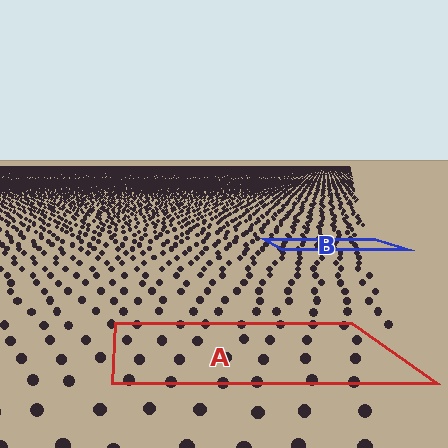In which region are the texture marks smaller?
The texture marks are smaller in region B, because it is farther away.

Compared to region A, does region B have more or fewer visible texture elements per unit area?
Region B has more texture elements per unit area — they are packed more densely because it is farther away.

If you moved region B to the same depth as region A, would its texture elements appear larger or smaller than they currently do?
They would appear larger. At a closer depth, the same texture elements are projected at a bigger on-screen size.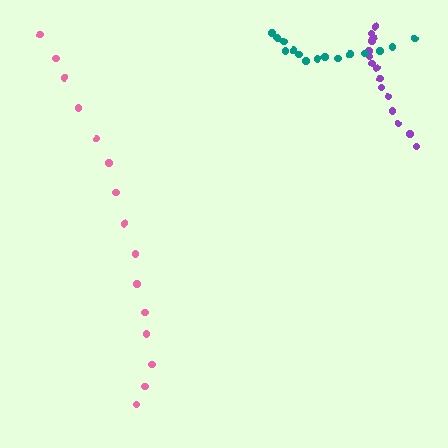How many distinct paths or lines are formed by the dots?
There are 3 distinct paths.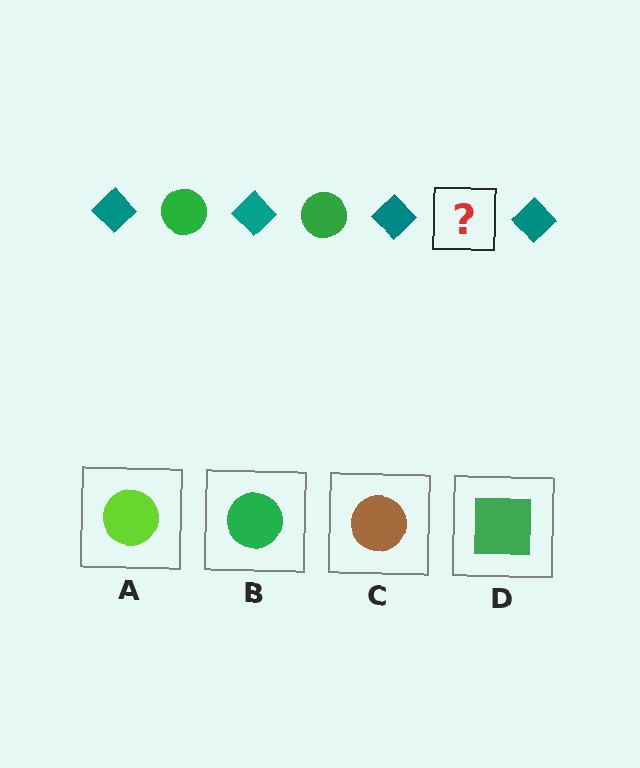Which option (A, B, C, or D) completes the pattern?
B.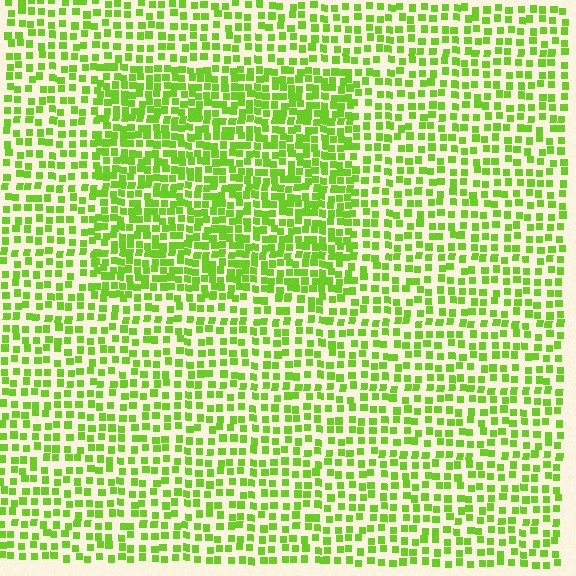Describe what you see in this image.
The image contains small lime elements arranged at two different densities. A rectangle-shaped region is visible where the elements are more densely packed than the surrounding area.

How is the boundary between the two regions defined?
The boundary is defined by a change in element density (approximately 1.7x ratio). All elements are the same color, size, and shape.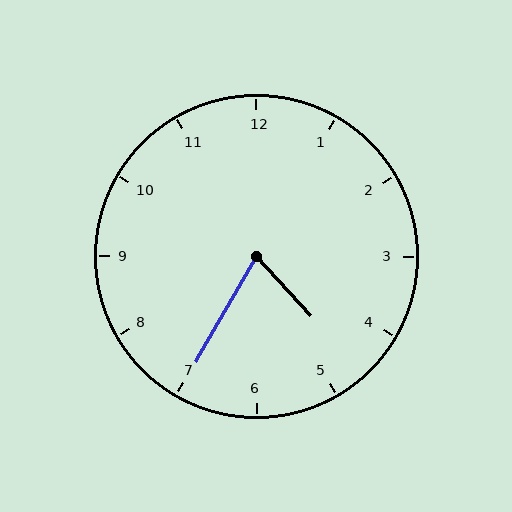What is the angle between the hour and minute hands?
Approximately 72 degrees.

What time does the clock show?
4:35.